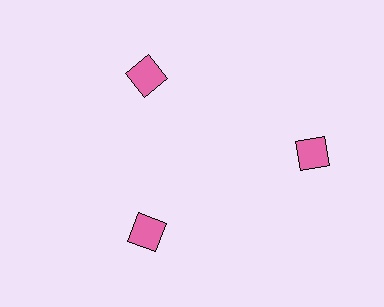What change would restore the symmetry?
The symmetry would be restored by moving it inward, back onto the ring so that all 3 squares sit at equal angles and equal distance from the center.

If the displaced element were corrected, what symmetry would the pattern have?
It would have 3-fold rotational symmetry — the pattern would map onto itself every 120 degrees.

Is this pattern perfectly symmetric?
No. The 3 pink squares are arranged in a ring, but one element near the 3 o'clock position is pushed outward from the center, breaking the 3-fold rotational symmetry.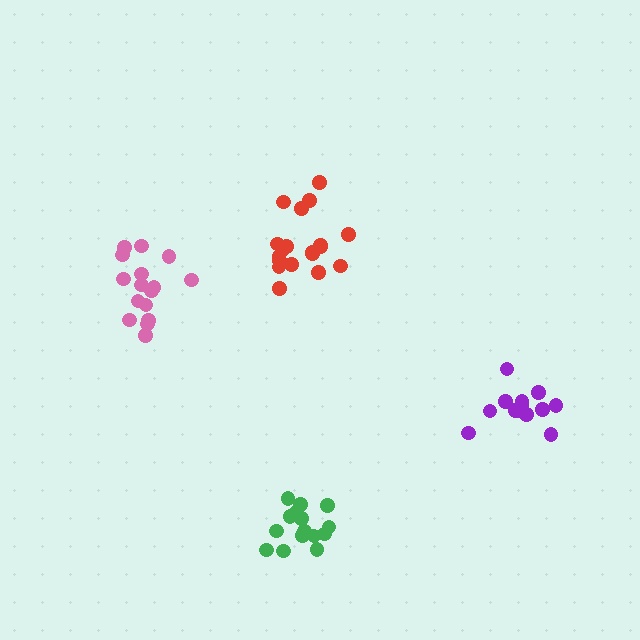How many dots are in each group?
Group 1: 13 dots, Group 2: 16 dots, Group 3: 19 dots, Group 4: 15 dots (63 total).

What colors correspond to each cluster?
The clusters are colored: purple, pink, red, green.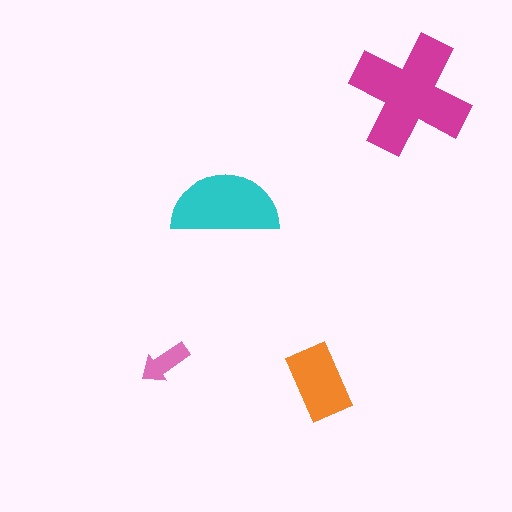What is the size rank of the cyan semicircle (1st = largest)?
2nd.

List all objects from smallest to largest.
The pink arrow, the orange rectangle, the cyan semicircle, the magenta cross.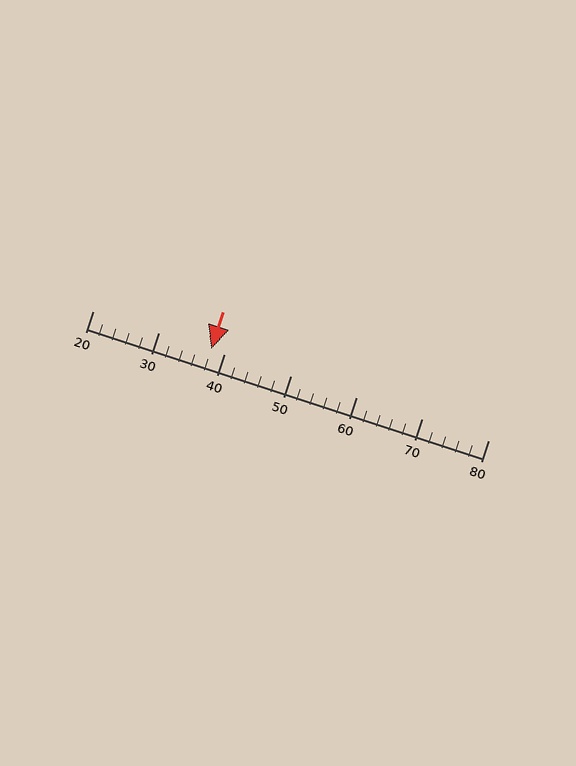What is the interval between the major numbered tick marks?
The major tick marks are spaced 10 units apart.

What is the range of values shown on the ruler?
The ruler shows values from 20 to 80.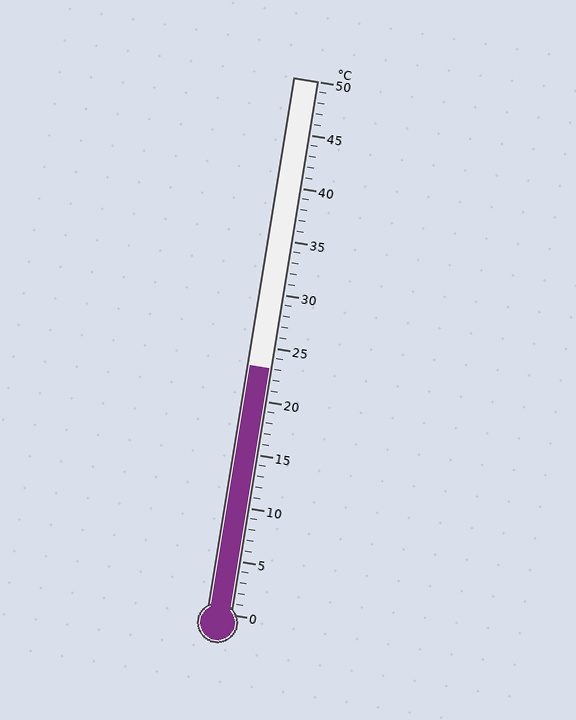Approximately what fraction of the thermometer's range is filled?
The thermometer is filled to approximately 45% of its range.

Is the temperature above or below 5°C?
The temperature is above 5°C.